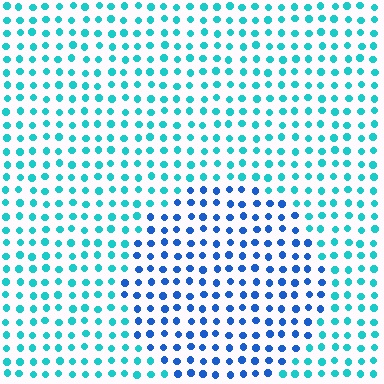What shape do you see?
I see a circle.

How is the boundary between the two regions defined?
The boundary is defined purely by a slight shift in hue (about 39 degrees). Spacing, size, and orientation are identical on both sides.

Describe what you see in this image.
The image is filled with small cyan elements in a uniform arrangement. A circle-shaped region is visible where the elements are tinted to a slightly different hue, forming a subtle color boundary.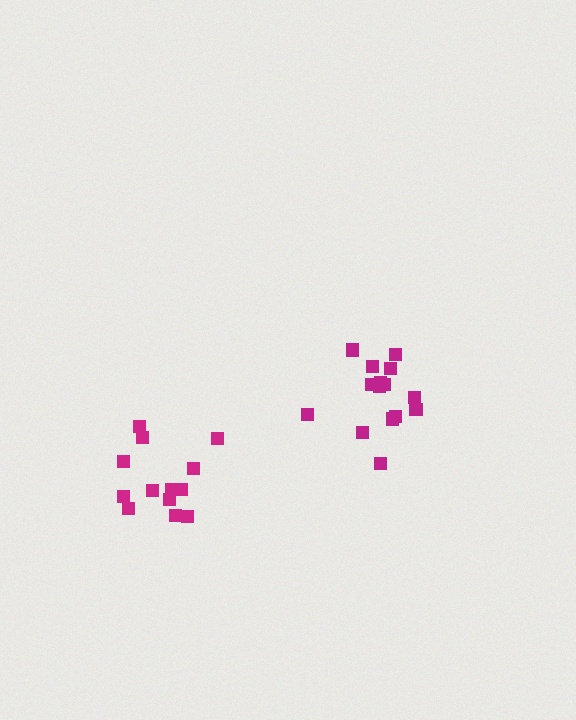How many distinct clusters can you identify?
There are 2 distinct clusters.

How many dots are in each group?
Group 1: 13 dots, Group 2: 15 dots (28 total).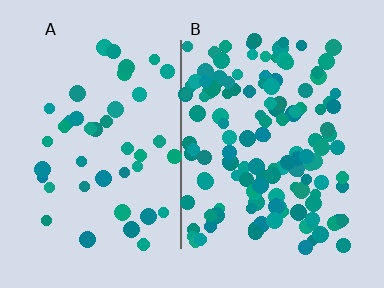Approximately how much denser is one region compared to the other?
Approximately 3.1× — region B over region A.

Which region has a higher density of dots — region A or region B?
B (the right).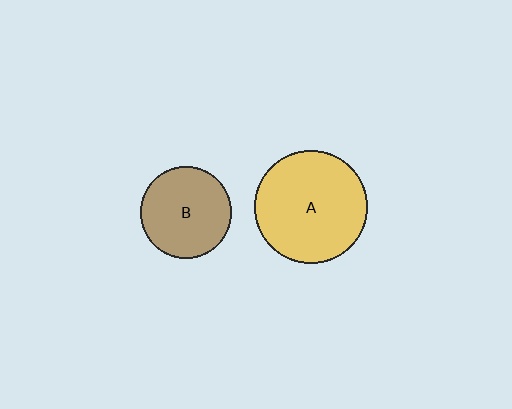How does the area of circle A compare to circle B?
Approximately 1.5 times.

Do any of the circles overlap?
No, none of the circles overlap.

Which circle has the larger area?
Circle A (yellow).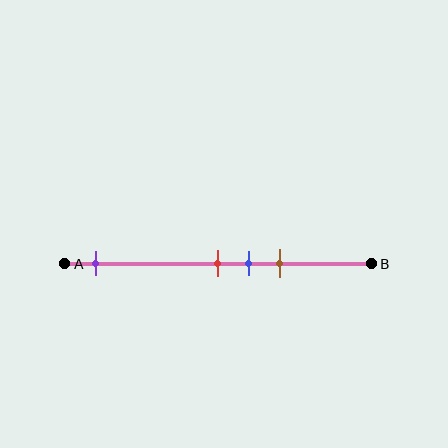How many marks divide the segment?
There are 4 marks dividing the segment.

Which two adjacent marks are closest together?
The red and blue marks are the closest adjacent pair.